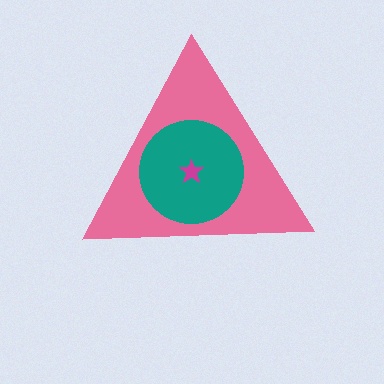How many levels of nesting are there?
3.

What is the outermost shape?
The pink triangle.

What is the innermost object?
The magenta star.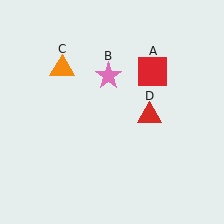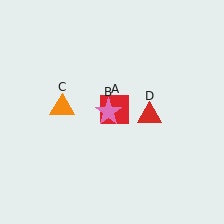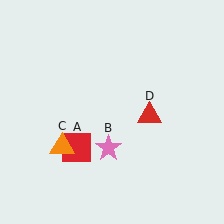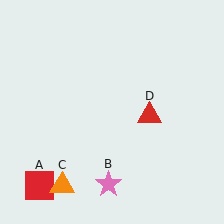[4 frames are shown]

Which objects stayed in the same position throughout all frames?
Red triangle (object D) remained stationary.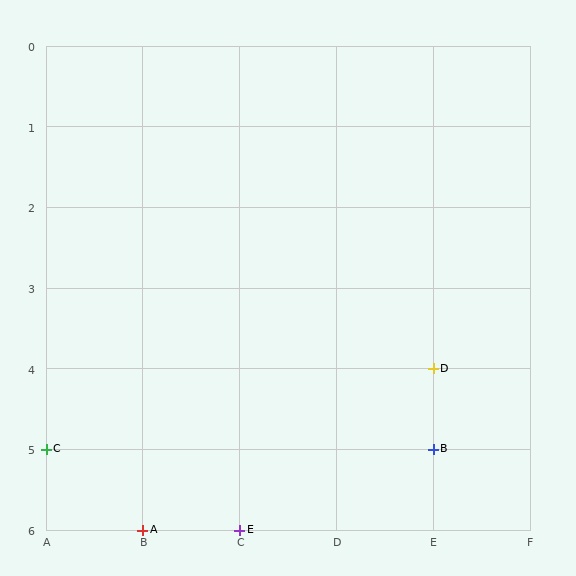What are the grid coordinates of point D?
Point D is at grid coordinates (E, 4).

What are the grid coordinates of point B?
Point B is at grid coordinates (E, 5).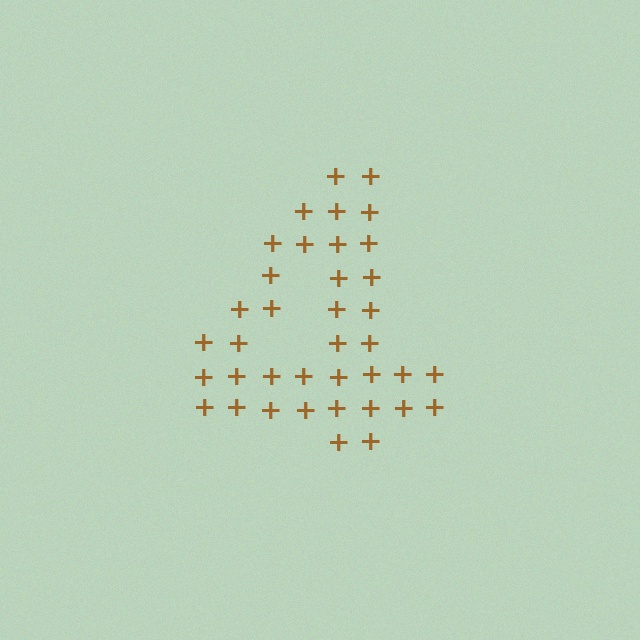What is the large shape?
The large shape is the digit 4.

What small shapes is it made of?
It is made of small plus signs.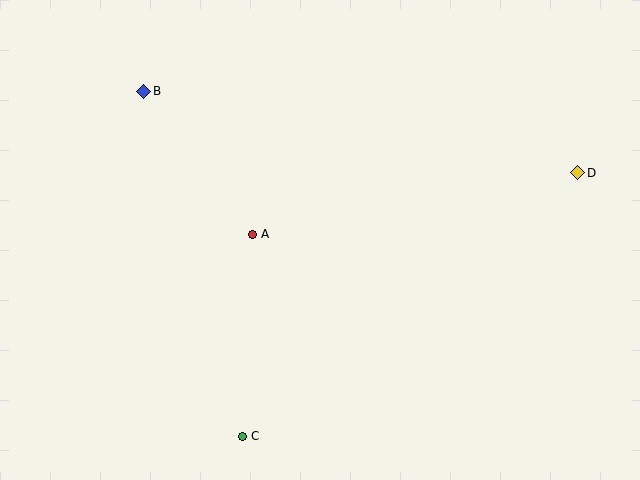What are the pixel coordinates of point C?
Point C is at (242, 436).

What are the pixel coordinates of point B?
Point B is at (144, 91).